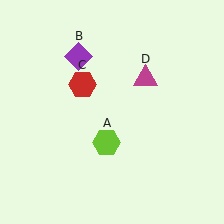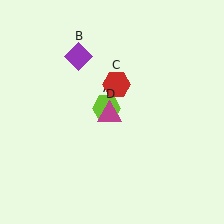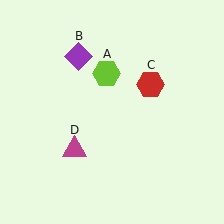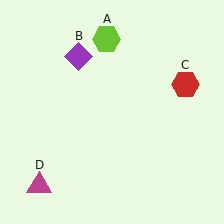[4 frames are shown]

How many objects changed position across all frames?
3 objects changed position: lime hexagon (object A), red hexagon (object C), magenta triangle (object D).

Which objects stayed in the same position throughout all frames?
Purple diamond (object B) remained stationary.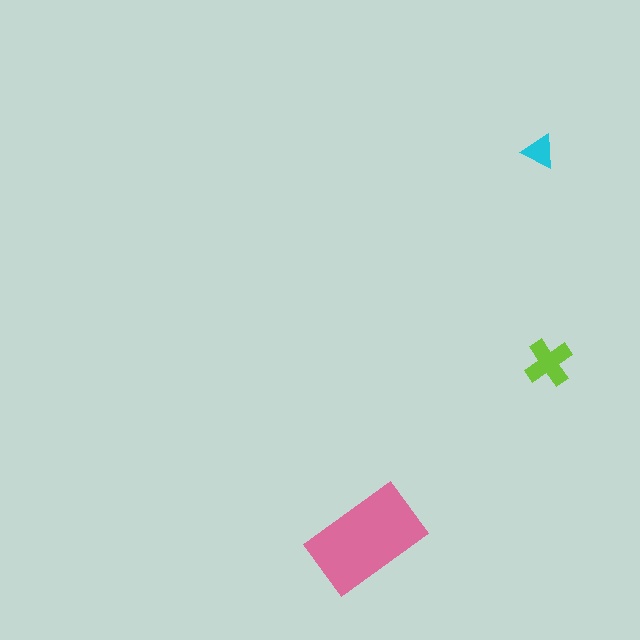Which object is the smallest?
The cyan triangle.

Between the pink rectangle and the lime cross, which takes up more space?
The pink rectangle.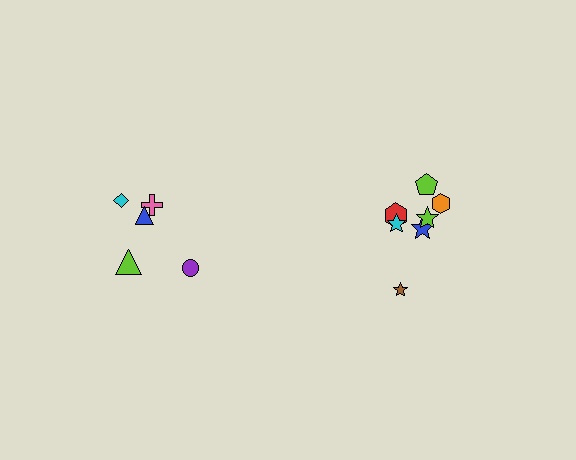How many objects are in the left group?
There are 5 objects.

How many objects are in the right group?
There are 7 objects.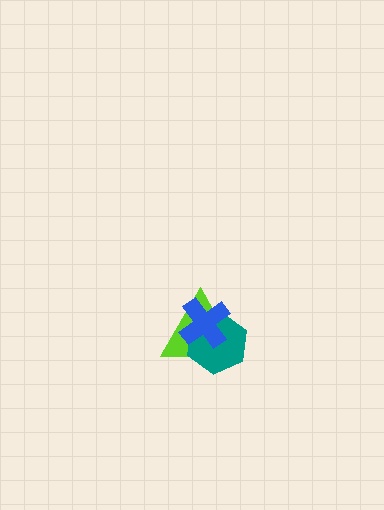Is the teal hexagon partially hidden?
Yes, it is partially covered by another shape.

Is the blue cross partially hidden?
No, no other shape covers it.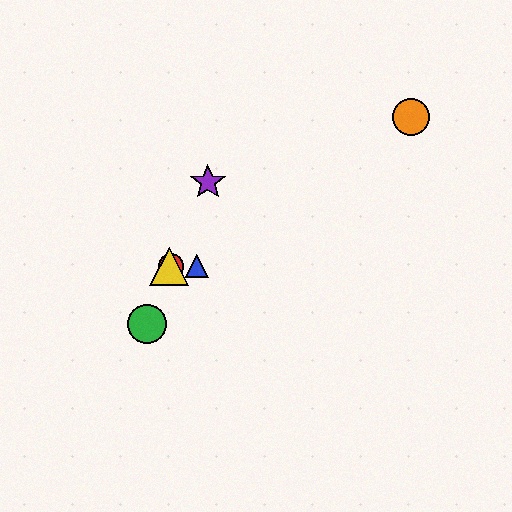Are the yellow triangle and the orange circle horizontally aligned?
No, the yellow triangle is at y≈266 and the orange circle is at y≈117.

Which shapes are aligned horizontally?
The red circle, the blue triangle, the yellow triangle are aligned horizontally.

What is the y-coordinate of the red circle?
The red circle is at y≈266.